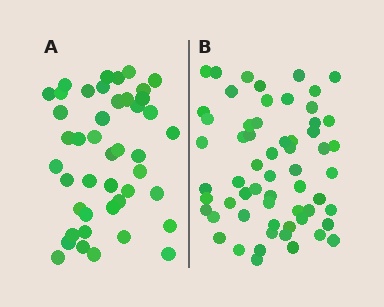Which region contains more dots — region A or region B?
Region B (the right region) has more dots.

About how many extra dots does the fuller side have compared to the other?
Region B has approximately 15 more dots than region A.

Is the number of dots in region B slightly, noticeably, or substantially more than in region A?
Region B has noticeably more, but not dramatically so. The ratio is roughly 1.4 to 1.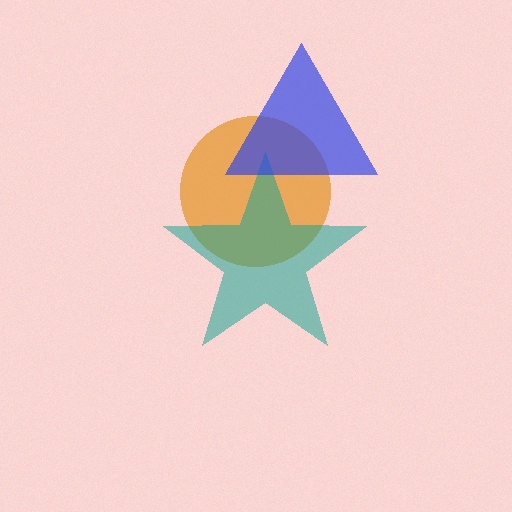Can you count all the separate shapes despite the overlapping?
Yes, there are 3 separate shapes.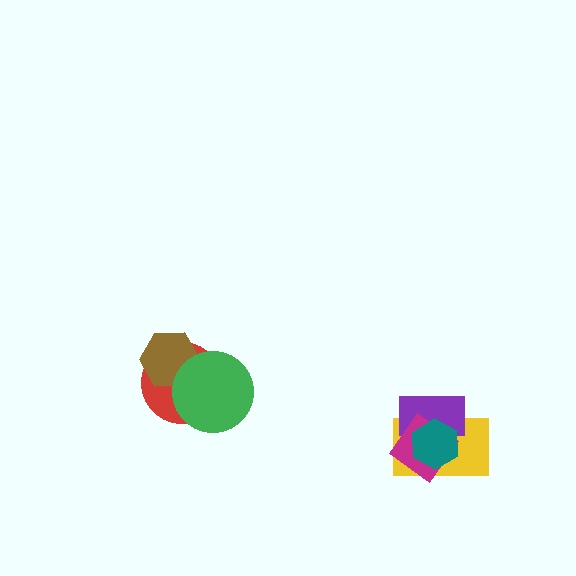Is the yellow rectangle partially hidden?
Yes, it is partially covered by another shape.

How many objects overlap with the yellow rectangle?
3 objects overlap with the yellow rectangle.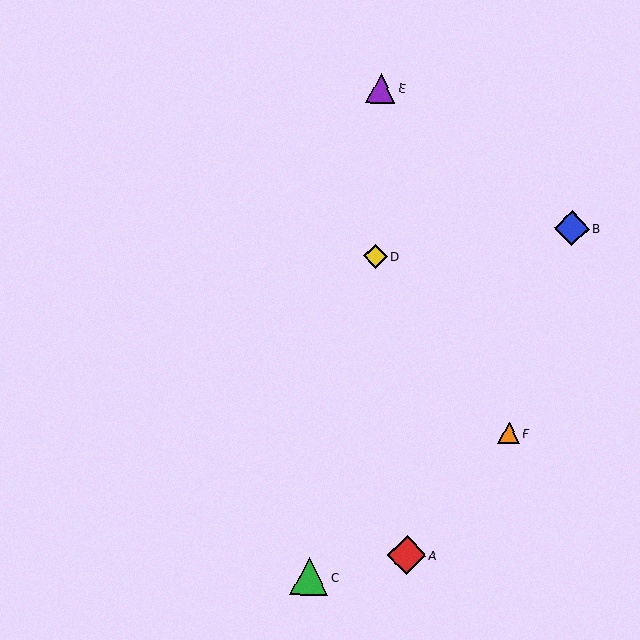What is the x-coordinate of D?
Object D is at x≈375.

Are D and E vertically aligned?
Yes, both are at x≈375.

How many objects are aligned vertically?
2 objects (D, E) are aligned vertically.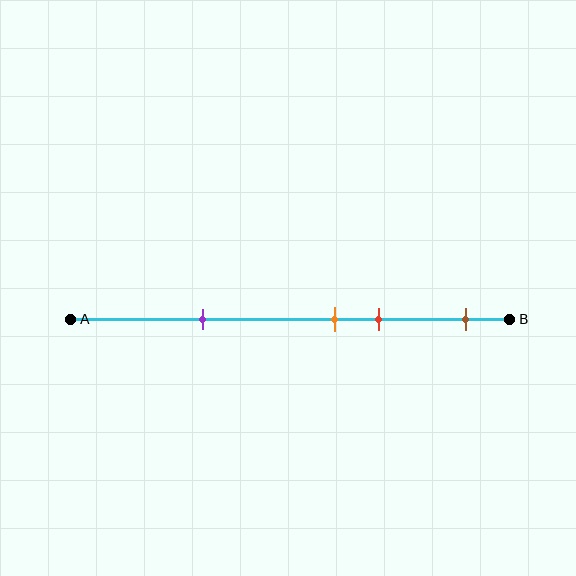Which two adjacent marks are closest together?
The orange and red marks are the closest adjacent pair.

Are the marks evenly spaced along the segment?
No, the marks are not evenly spaced.